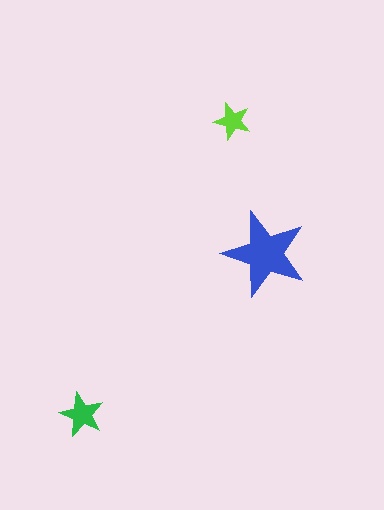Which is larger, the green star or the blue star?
The blue one.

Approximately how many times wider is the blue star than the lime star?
About 2.5 times wider.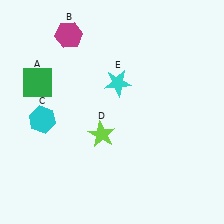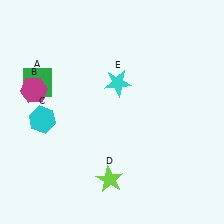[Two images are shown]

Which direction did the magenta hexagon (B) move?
The magenta hexagon (B) moved down.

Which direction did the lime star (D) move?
The lime star (D) moved down.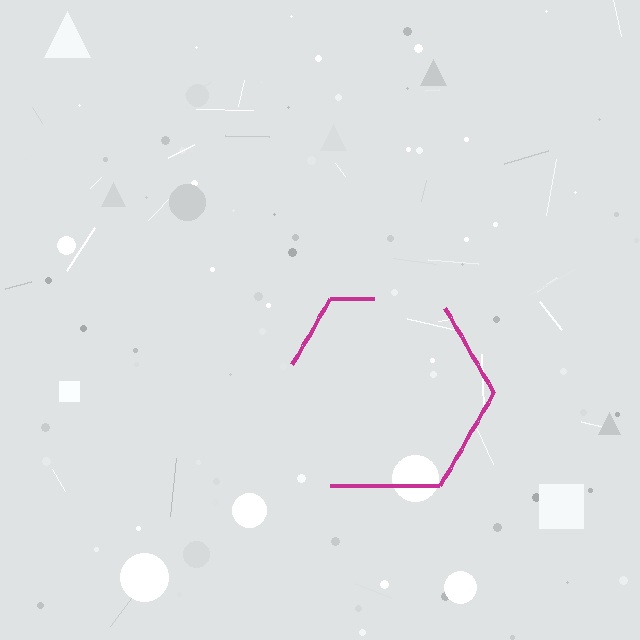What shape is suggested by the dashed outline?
The dashed outline suggests a hexagon.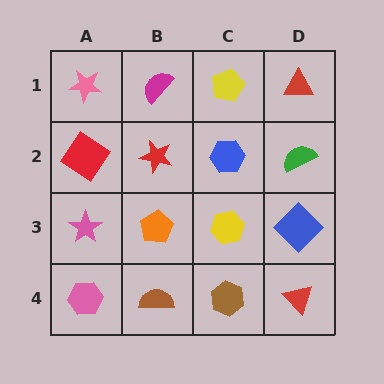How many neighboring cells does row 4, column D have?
2.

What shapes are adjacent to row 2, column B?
A magenta semicircle (row 1, column B), an orange pentagon (row 3, column B), a red diamond (row 2, column A), a blue hexagon (row 2, column C).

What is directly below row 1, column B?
A red star.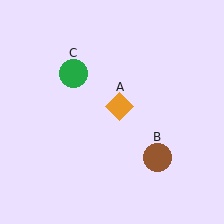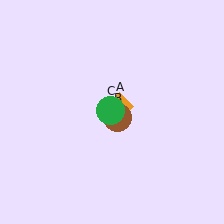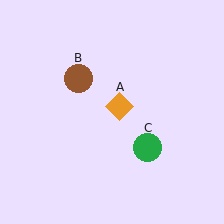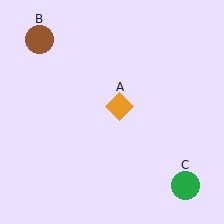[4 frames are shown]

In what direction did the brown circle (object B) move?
The brown circle (object B) moved up and to the left.